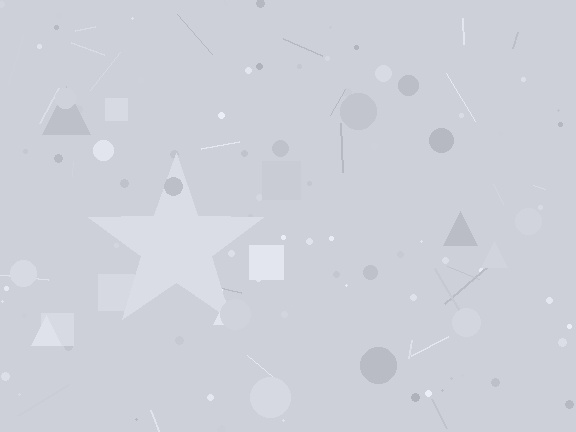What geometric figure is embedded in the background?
A star is embedded in the background.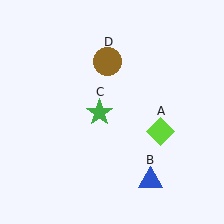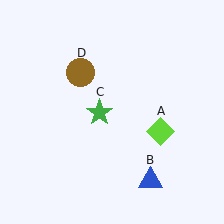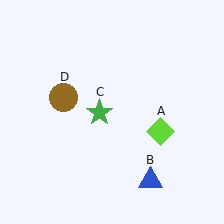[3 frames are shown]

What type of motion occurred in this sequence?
The brown circle (object D) rotated counterclockwise around the center of the scene.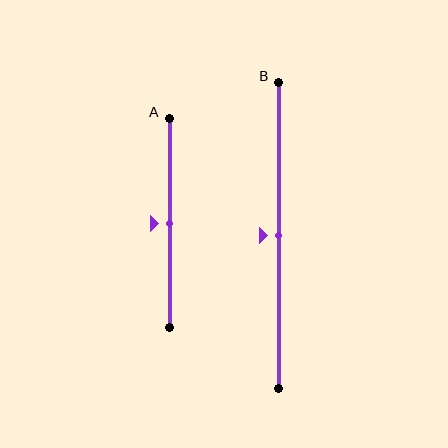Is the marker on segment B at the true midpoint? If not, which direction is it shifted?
Yes, the marker on segment B is at the true midpoint.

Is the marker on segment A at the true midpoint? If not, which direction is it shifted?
Yes, the marker on segment A is at the true midpoint.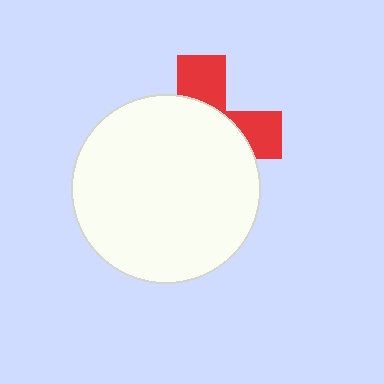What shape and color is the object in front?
The object in front is a white circle.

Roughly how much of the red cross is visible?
A small part of it is visible (roughly 31%).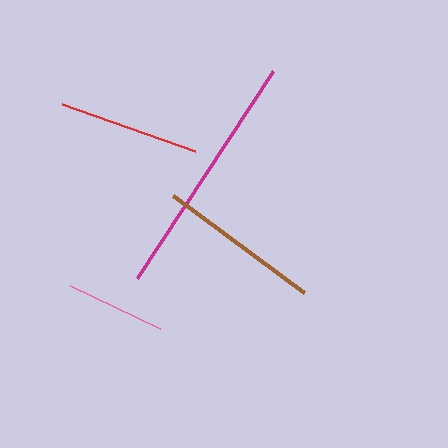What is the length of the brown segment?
The brown segment is approximately 164 pixels long.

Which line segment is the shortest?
The pink line is the shortest at approximately 99 pixels.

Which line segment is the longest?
The magenta line is the longest at approximately 249 pixels.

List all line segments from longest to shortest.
From longest to shortest: magenta, brown, red, pink.